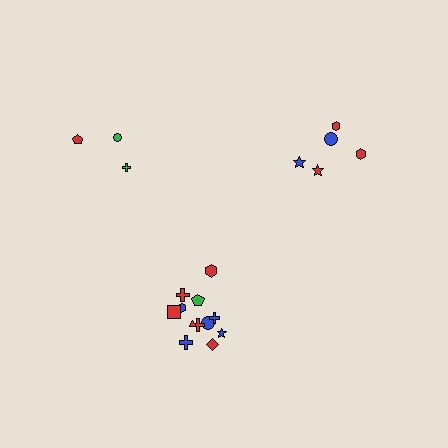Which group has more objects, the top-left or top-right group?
The top-right group.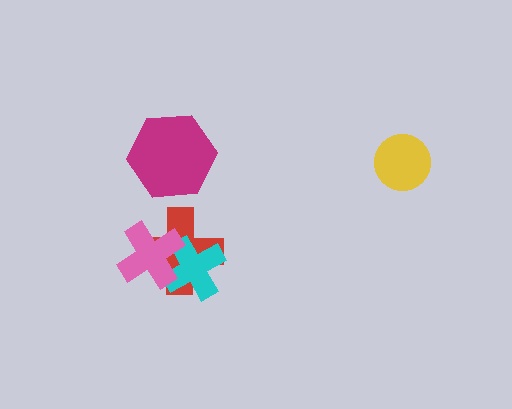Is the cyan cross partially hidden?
Yes, it is partially covered by another shape.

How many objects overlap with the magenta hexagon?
0 objects overlap with the magenta hexagon.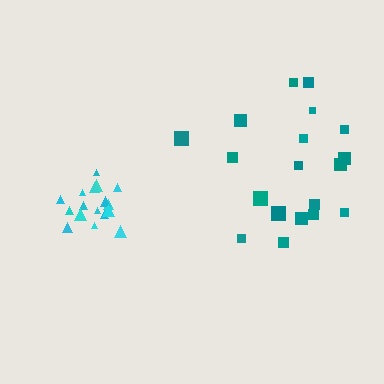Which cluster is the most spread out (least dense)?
Teal.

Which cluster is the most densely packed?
Cyan.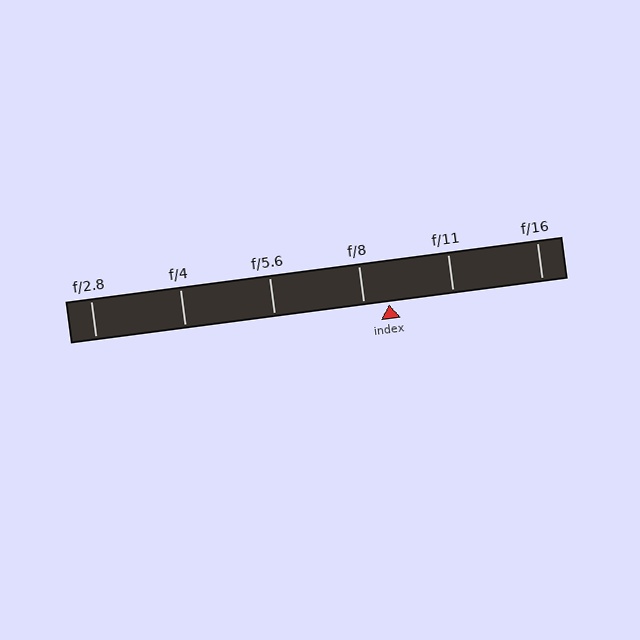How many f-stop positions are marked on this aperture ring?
There are 6 f-stop positions marked.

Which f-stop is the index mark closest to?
The index mark is closest to f/8.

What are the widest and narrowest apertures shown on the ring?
The widest aperture shown is f/2.8 and the narrowest is f/16.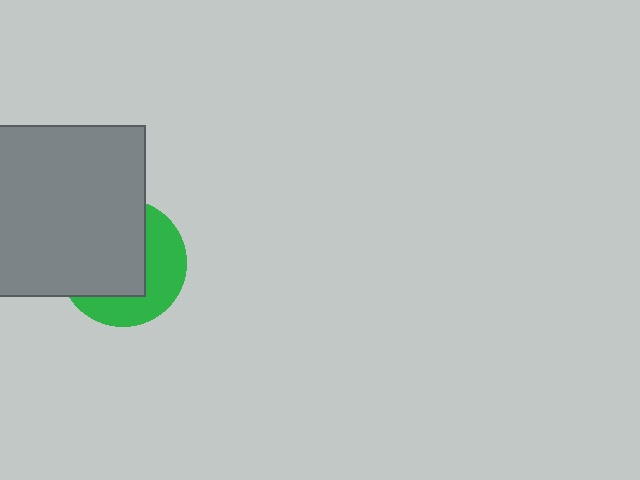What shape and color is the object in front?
The object in front is a gray rectangle.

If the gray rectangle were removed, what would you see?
You would see the complete green circle.